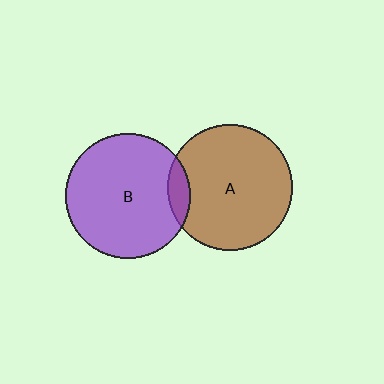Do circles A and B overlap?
Yes.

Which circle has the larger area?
Circle A (brown).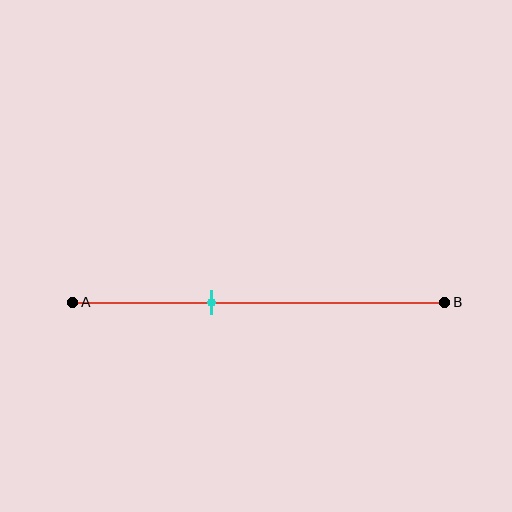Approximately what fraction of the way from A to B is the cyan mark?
The cyan mark is approximately 35% of the way from A to B.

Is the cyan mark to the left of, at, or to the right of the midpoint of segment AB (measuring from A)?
The cyan mark is to the left of the midpoint of segment AB.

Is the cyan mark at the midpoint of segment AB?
No, the mark is at about 35% from A, not at the 50% midpoint.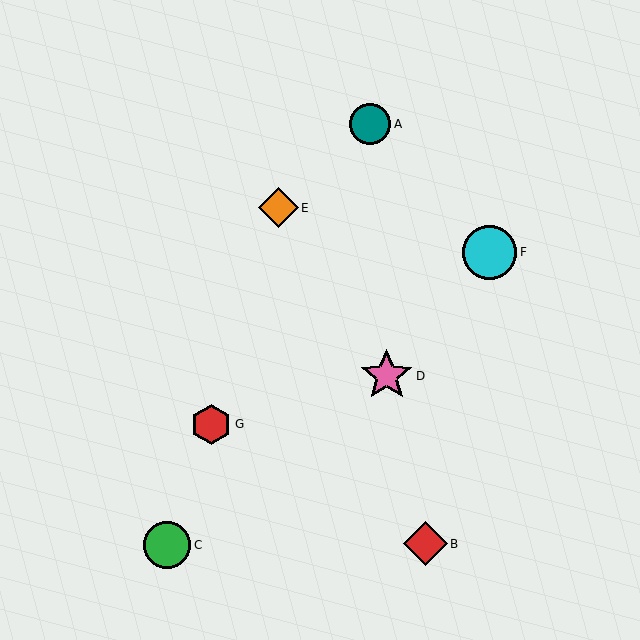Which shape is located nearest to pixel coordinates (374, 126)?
The teal circle (labeled A) at (370, 124) is nearest to that location.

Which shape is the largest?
The cyan circle (labeled F) is the largest.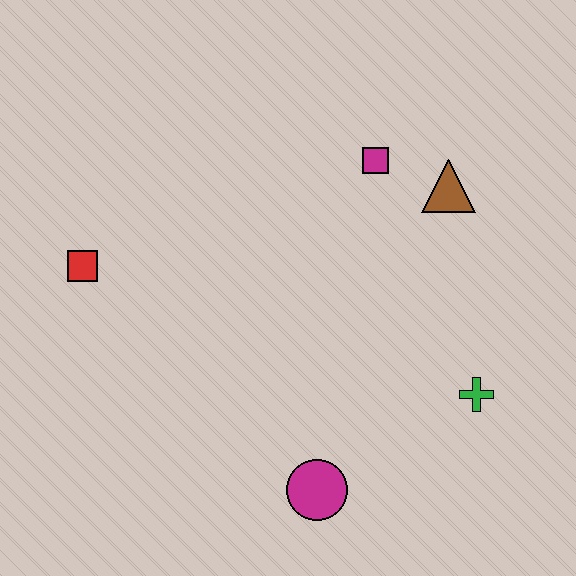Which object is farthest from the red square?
The green cross is farthest from the red square.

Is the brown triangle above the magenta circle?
Yes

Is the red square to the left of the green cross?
Yes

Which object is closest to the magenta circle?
The green cross is closest to the magenta circle.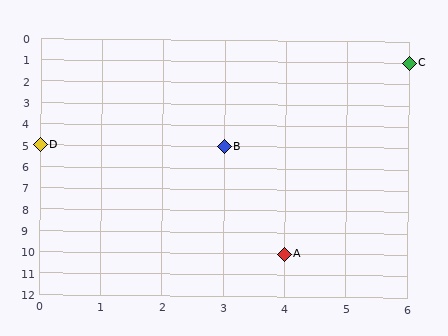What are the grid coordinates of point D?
Point D is at grid coordinates (0, 5).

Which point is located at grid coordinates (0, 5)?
Point D is at (0, 5).